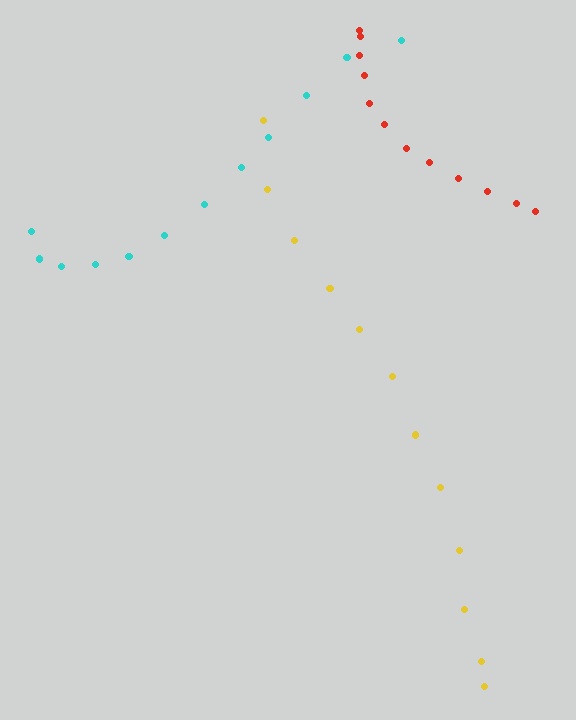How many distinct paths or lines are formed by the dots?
There are 3 distinct paths.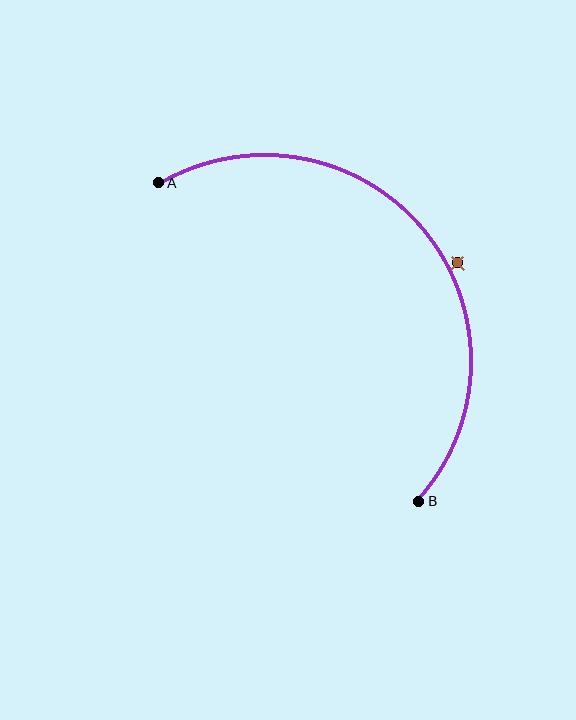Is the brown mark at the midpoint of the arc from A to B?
No — the brown mark does not lie on the arc at all. It sits slightly outside the curve.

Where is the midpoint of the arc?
The arc midpoint is the point on the curve farthest from the straight line joining A and B. It sits above and to the right of that line.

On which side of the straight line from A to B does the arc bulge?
The arc bulges above and to the right of the straight line connecting A and B.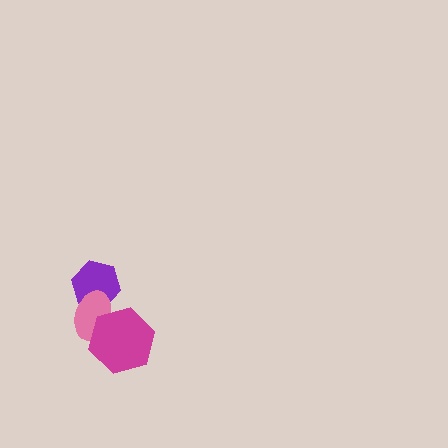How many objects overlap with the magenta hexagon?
1 object overlaps with the magenta hexagon.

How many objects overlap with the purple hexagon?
1 object overlaps with the purple hexagon.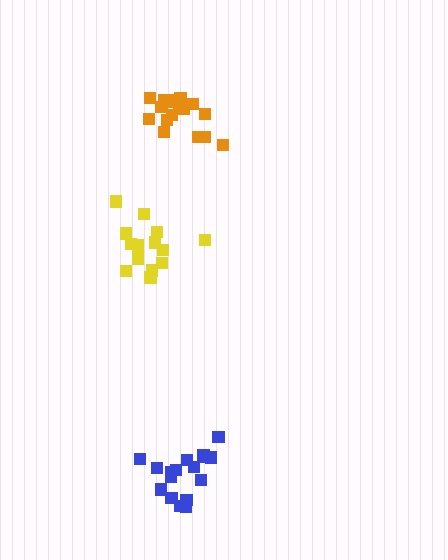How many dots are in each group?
Group 1: 17 dots, Group 2: 15 dots, Group 3: 17 dots (49 total).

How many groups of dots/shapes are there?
There are 3 groups.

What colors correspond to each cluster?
The clusters are colored: blue, yellow, orange.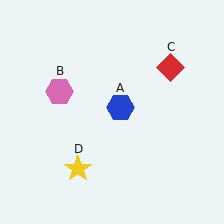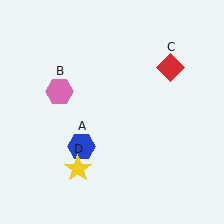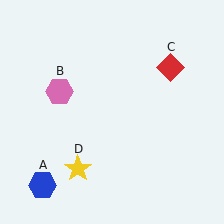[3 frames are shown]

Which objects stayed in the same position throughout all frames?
Pink hexagon (object B) and red diamond (object C) and yellow star (object D) remained stationary.